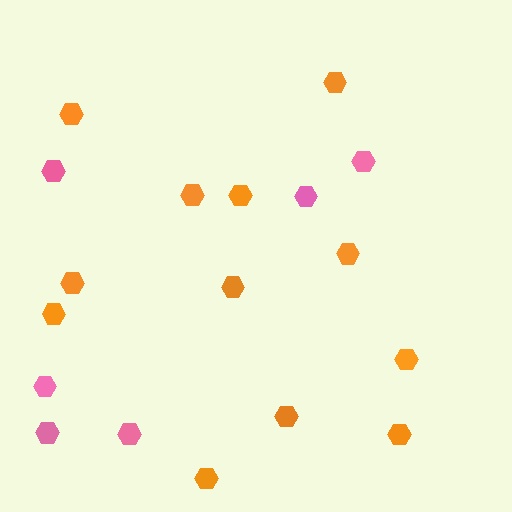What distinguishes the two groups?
There are 2 groups: one group of orange hexagons (12) and one group of pink hexagons (6).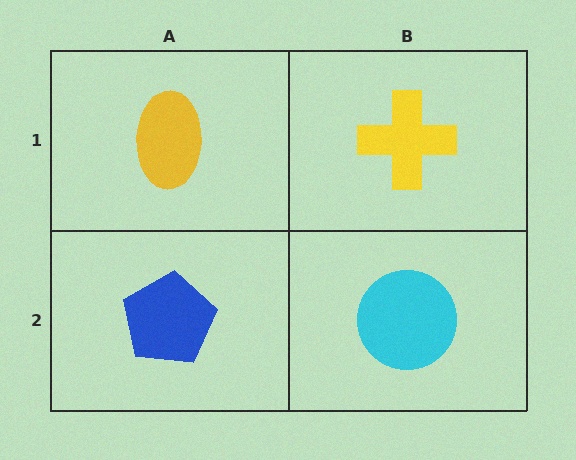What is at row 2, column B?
A cyan circle.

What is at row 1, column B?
A yellow cross.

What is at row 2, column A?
A blue pentagon.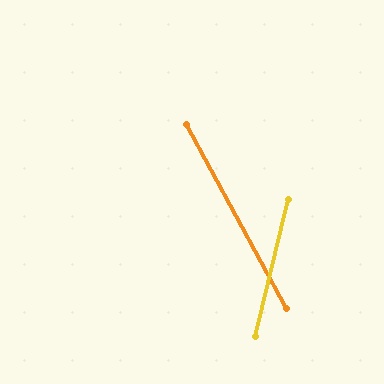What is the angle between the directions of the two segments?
Approximately 42 degrees.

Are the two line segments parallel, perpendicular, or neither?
Neither parallel nor perpendicular — they differ by about 42°.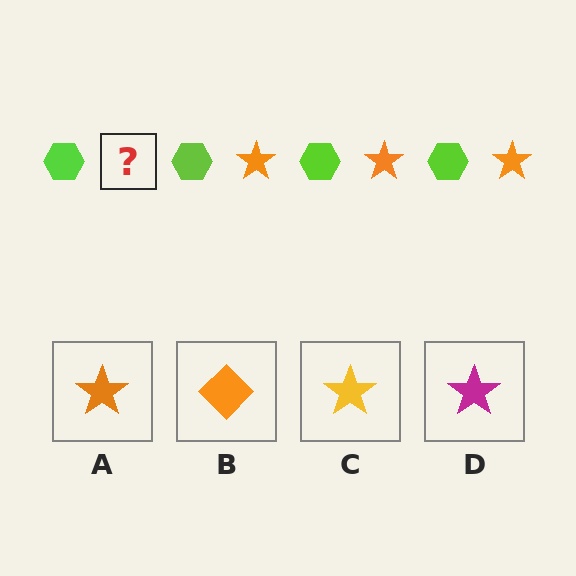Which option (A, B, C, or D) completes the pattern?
A.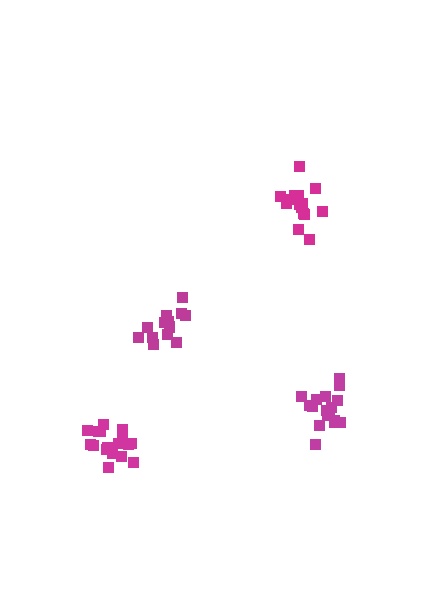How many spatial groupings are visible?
There are 4 spatial groupings.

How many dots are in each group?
Group 1: 17 dots, Group 2: 15 dots, Group 3: 17 dots, Group 4: 14 dots (63 total).